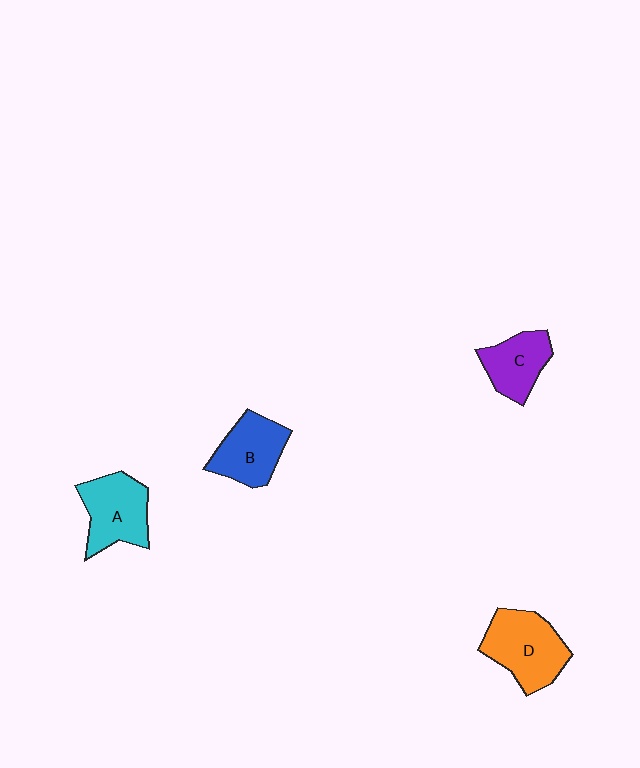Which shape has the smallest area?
Shape C (purple).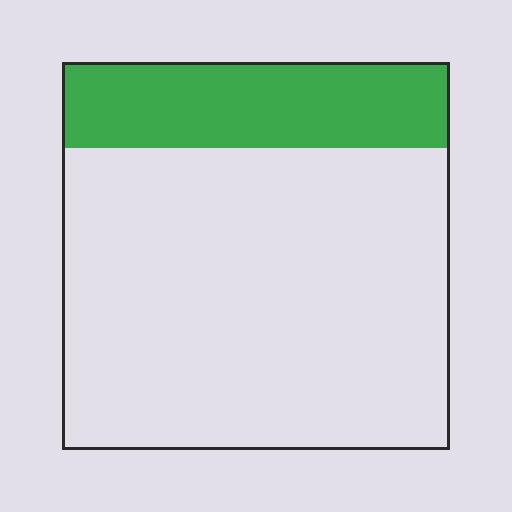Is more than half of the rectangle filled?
No.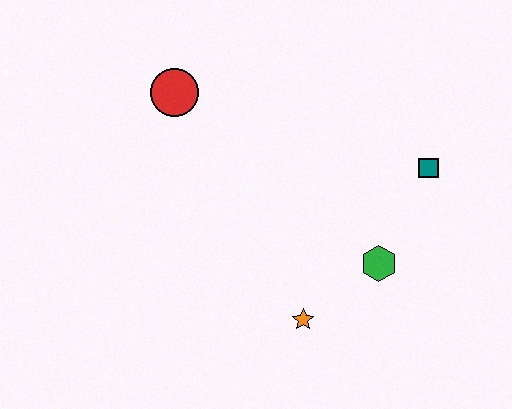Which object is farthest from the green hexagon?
The red circle is farthest from the green hexagon.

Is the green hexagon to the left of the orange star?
No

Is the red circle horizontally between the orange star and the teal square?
No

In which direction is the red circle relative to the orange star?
The red circle is above the orange star.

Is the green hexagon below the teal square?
Yes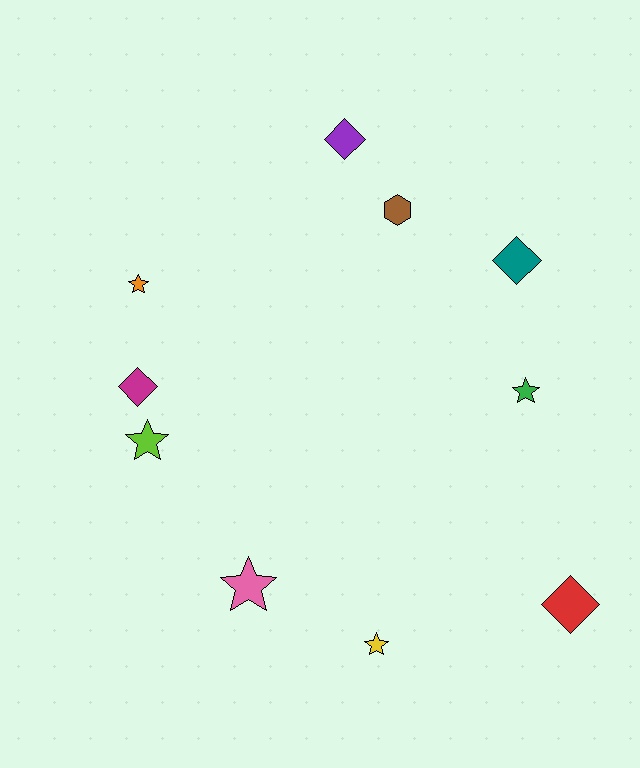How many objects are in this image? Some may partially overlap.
There are 10 objects.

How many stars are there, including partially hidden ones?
There are 5 stars.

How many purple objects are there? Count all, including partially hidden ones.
There is 1 purple object.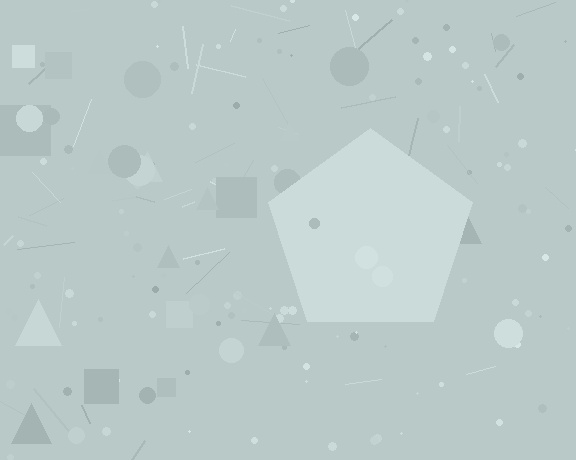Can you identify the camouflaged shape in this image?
The camouflaged shape is a pentagon.